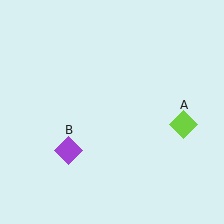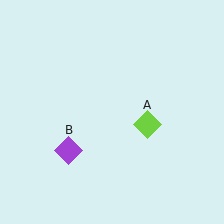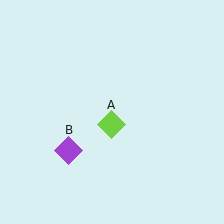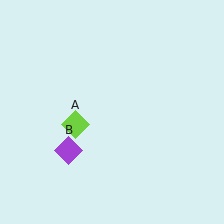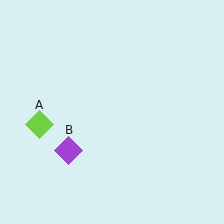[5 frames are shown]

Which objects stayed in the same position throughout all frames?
Purple diamond (object B) remained stationary.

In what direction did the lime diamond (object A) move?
The lime diamond (object A) moved left.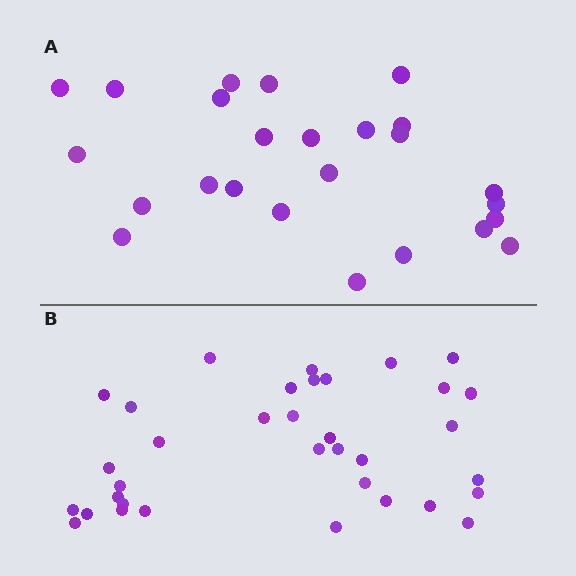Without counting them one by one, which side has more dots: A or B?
Region B (the bottom region) has more dots.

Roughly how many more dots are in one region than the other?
Region B has roughly 10 or so more dots than region A.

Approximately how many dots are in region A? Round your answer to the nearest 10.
About 20 dots. (The exact count is 25, which rounds to 20.)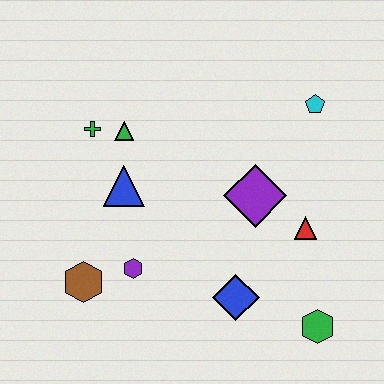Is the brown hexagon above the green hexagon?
Yes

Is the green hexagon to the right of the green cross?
Yes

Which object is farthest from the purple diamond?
The brown hexagon is farthest from the purple diamond.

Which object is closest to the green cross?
The green triangle is closest to the green cross.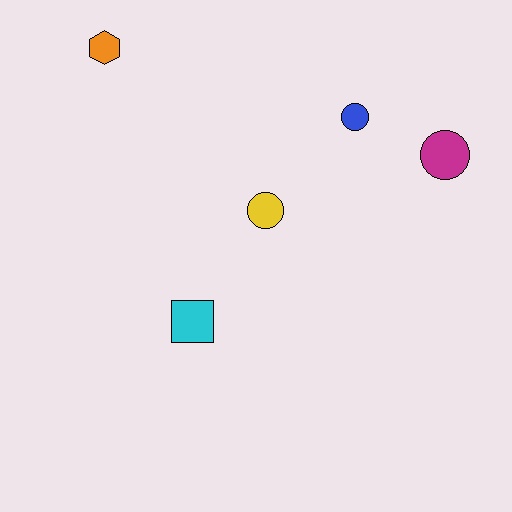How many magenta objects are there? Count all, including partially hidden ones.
There is 1 magenta object.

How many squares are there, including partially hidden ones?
There is 1 square.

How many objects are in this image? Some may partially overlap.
There are 5 objects.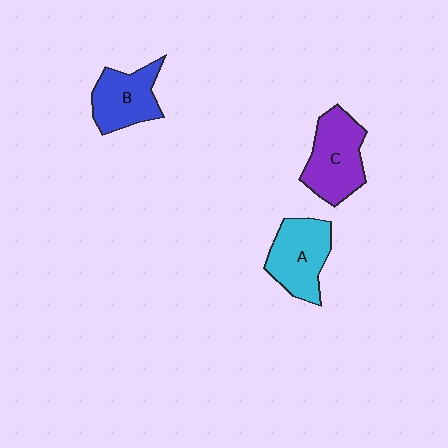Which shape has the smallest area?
Shape B (blue).